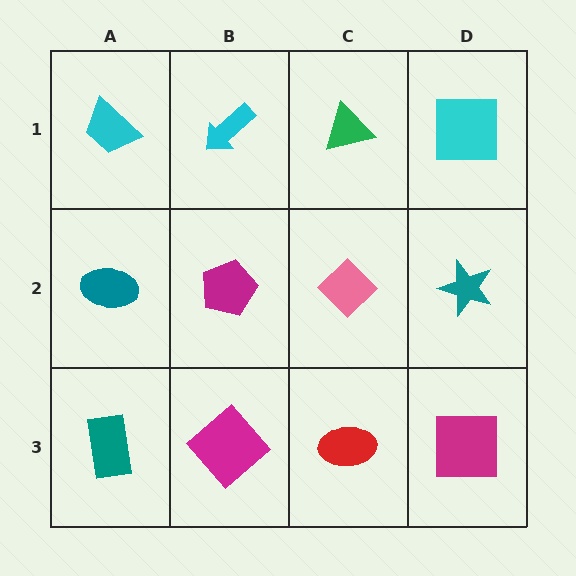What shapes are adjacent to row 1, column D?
A teal star (row 2, column D), a green triangle (row 1, column C).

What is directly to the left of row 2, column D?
A pink diamond.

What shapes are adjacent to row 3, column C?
A pink diamond (row 2, column C), a magenta diamond (row 3, column B), a magenta square (row 3, column D).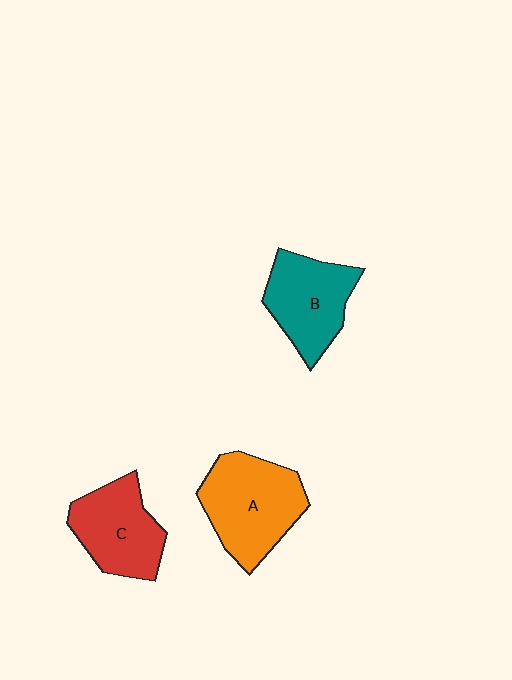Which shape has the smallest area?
Shape C (red).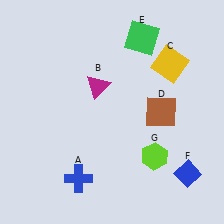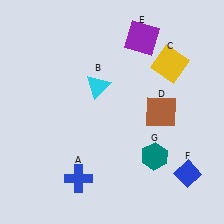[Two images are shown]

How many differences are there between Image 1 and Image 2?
There are 3 differences between the two images.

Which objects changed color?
B changed from magenta to cyan. E changed from green to purple. G changed from lime to teal.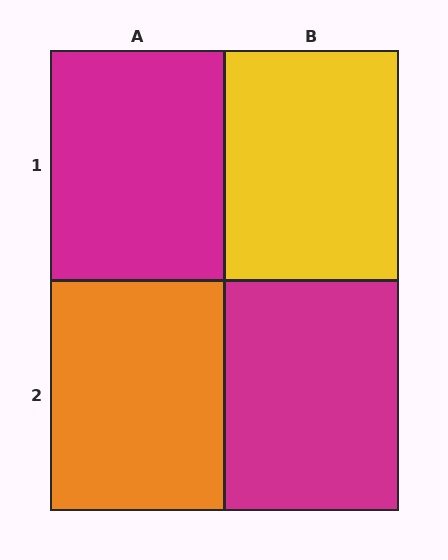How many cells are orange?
1 cell is orange.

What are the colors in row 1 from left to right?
Magenta, yellow.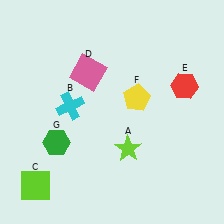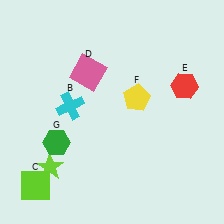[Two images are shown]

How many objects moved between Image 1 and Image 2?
1 object moved between the two images.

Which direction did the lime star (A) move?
The lime star (A) moved left.